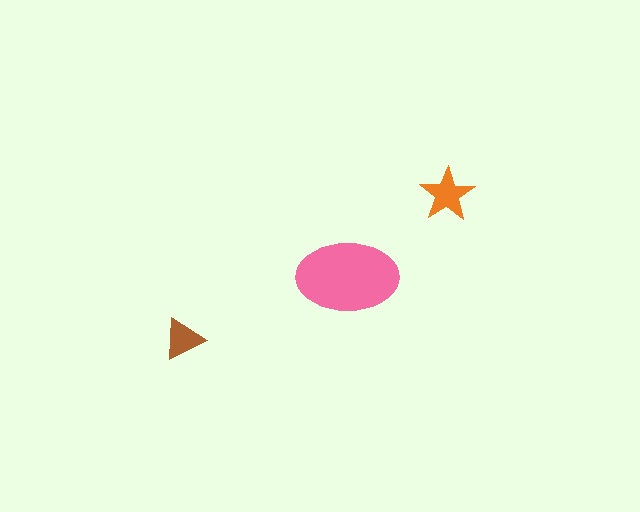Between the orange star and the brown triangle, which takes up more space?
The orange star.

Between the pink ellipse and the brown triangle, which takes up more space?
The pink ellipse.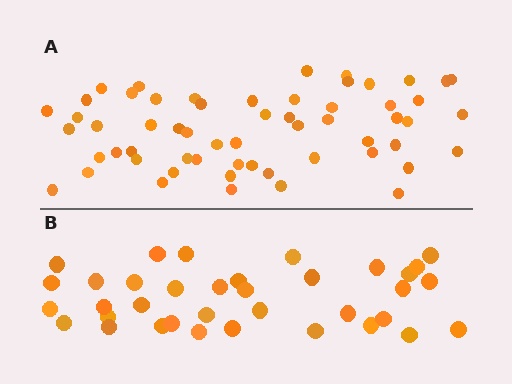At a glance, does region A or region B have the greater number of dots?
Region A (the top region) has more dots.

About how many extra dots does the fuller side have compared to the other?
Region A has approximately 20 more dots than region B.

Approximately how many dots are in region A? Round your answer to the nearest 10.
About 60 dots. (The exact count is 58, which rounds to 60.)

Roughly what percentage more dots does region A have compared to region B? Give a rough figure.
About 60% more.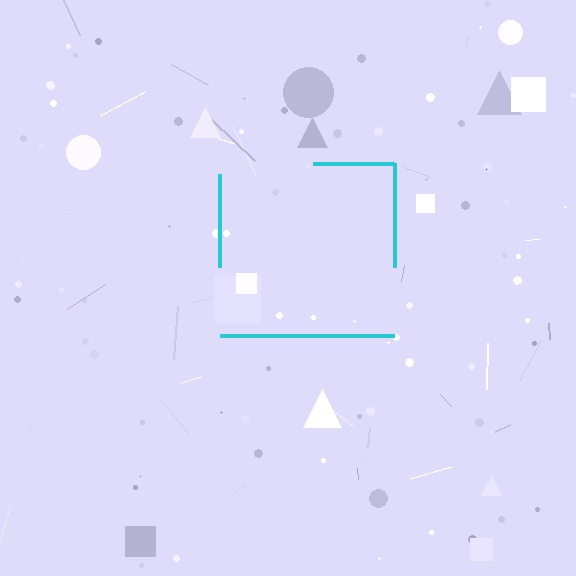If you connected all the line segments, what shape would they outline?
They would outline a square.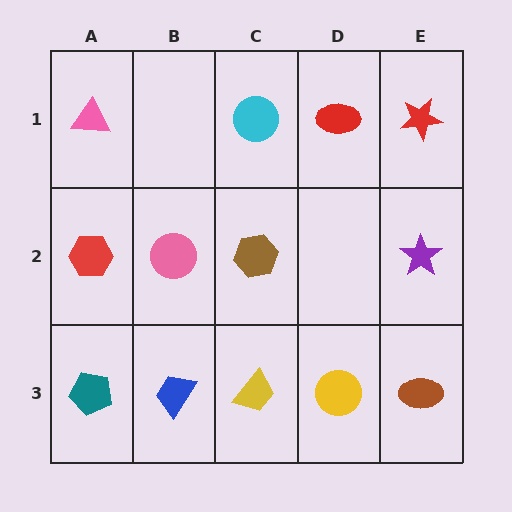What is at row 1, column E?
A red star.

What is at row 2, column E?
A purple star.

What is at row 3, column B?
A blue trapezoid.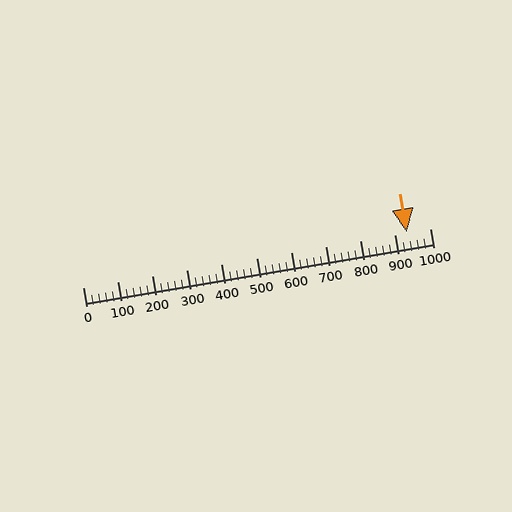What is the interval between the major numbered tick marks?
The major tick marks are spaced 100 units apart.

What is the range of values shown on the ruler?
The ruler shows values from 0 to 1000.